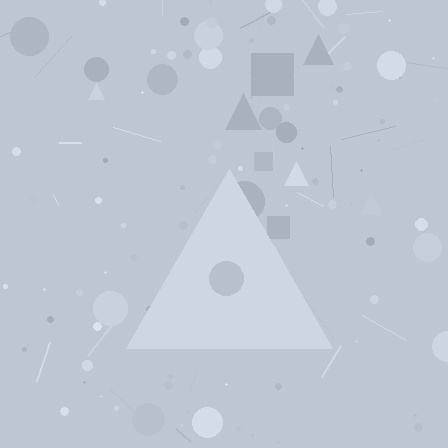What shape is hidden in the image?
A triangle is hidden in the image.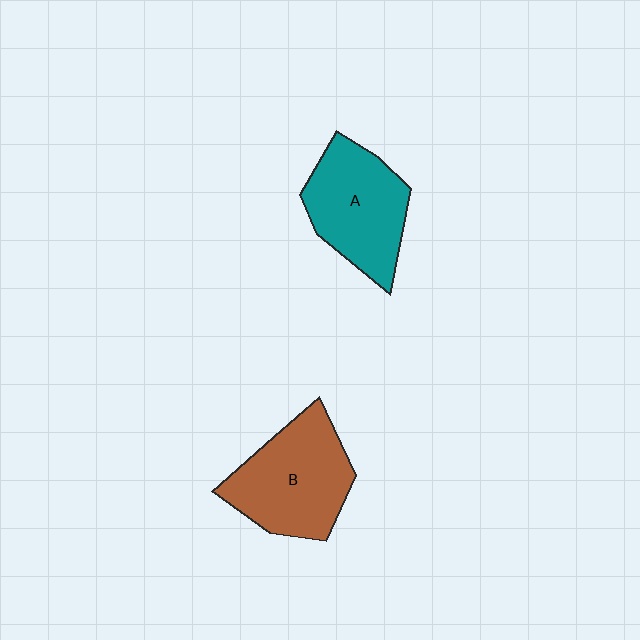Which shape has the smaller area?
Shape A (teal).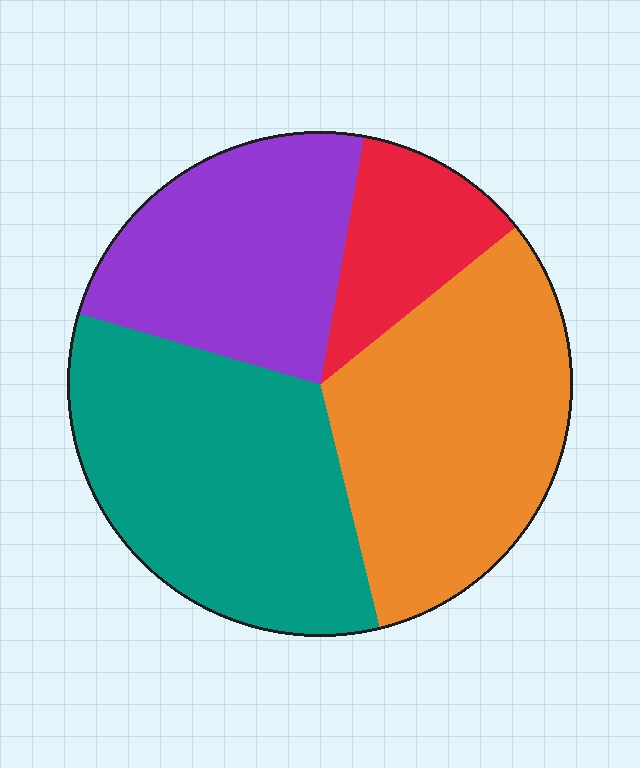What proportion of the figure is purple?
Purple takes up about one quarter (1/4) of the figure.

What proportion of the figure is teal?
Teal covers about 35% of the figure.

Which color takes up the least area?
Red, at roughly 10%.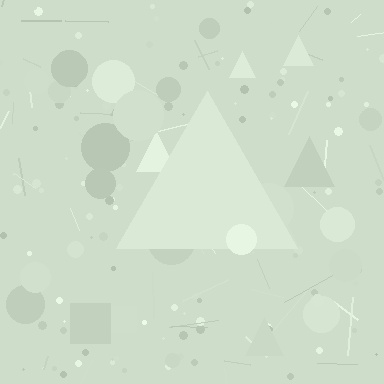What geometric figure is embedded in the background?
A triangle is embedded in the background.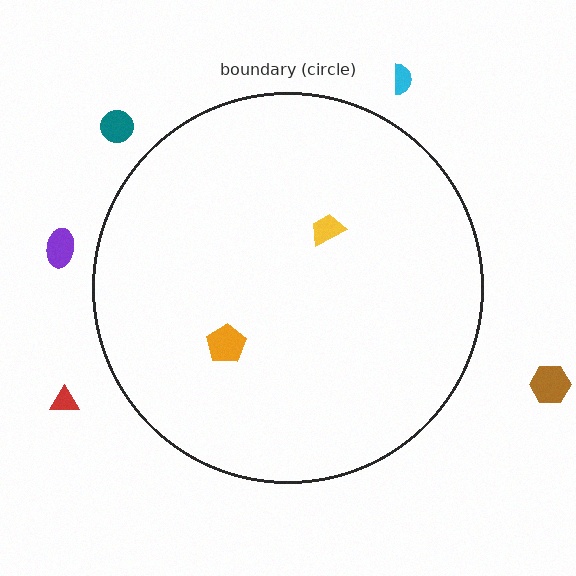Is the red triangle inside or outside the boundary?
Outside.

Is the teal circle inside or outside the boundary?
Outside.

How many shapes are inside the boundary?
2 inside, 5 outside.